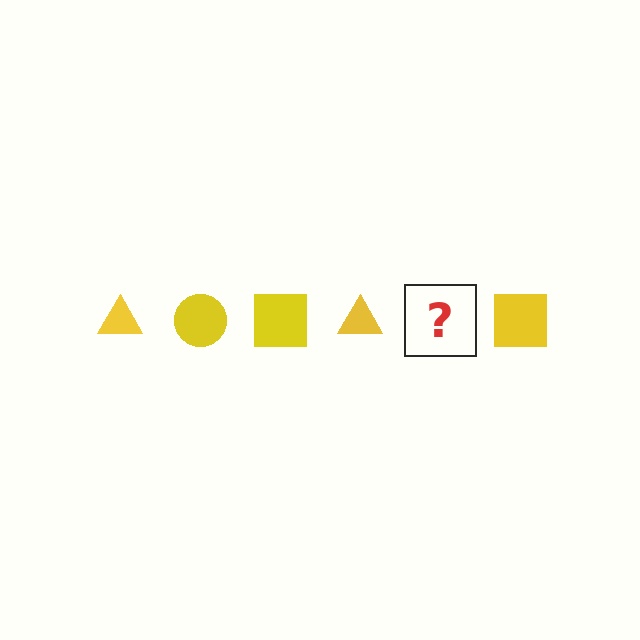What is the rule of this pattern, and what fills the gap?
The rule is that the pattern cycles through triangle, circle, square shapes in yellow. The gap should be filled with a yellow circle.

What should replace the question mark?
The question mark should be replaced with a yellow circle.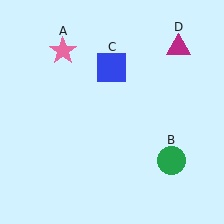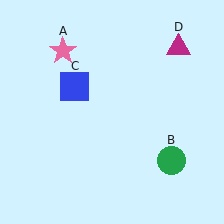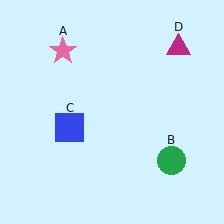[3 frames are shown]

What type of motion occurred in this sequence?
The blue square (object C) rotated counterclockwise around the center of the scene.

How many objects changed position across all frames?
1 object changed position: blue square (object C).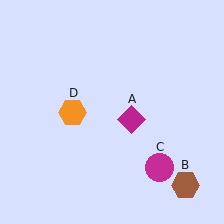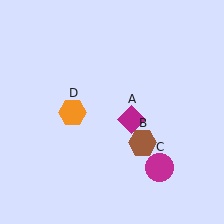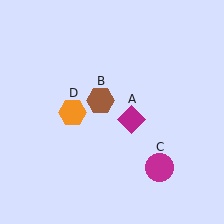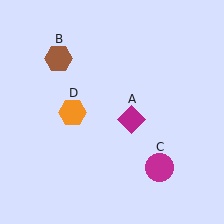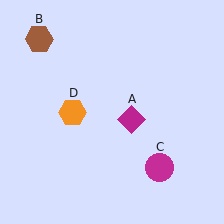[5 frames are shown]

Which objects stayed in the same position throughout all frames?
Magenta diamond (object A) and magenta circle (object C) and orange hexagon (object D) remained stationary.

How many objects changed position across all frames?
1 object changed position: brown hexagon (object B).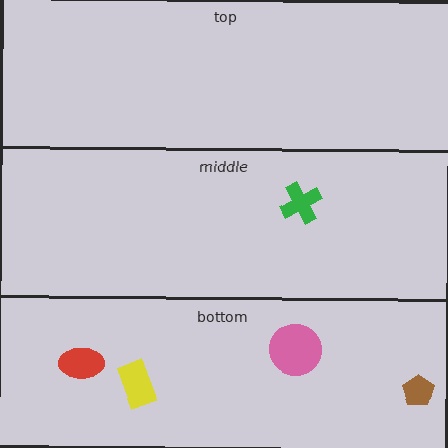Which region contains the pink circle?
The bottom region.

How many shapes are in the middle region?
1.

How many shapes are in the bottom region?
4.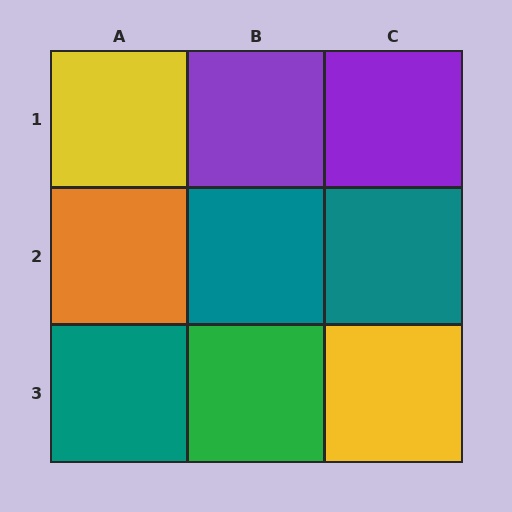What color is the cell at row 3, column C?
Yellow.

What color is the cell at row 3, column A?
Teal.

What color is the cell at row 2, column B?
Teal.